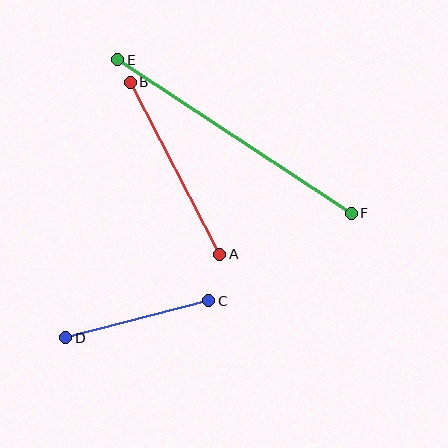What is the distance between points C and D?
The distance is approximately 147 pixels.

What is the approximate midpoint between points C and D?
The midpoint is at approximately (137, 319) pixels.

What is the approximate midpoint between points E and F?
The midpoint is at approximately (234, 136) pixels.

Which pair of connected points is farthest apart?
Points E and F are farthest apart.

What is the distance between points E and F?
The distance is approximately 279 pixels.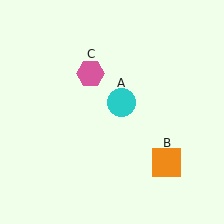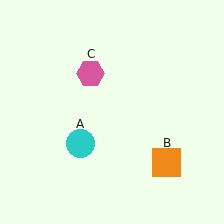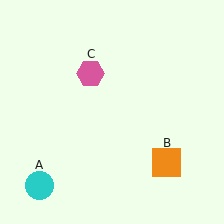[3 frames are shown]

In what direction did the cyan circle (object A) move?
The cyan circle (object A) moved down and to the left.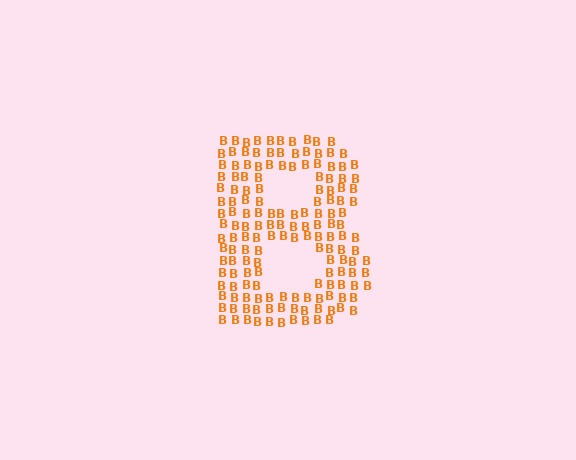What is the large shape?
The large shape is the letter B.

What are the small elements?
The small elements are letter B's.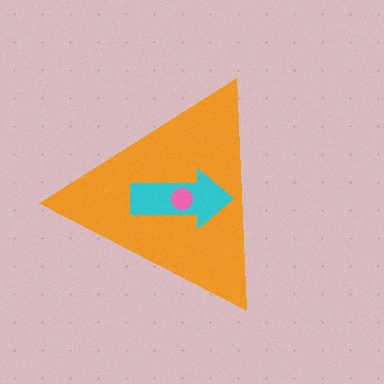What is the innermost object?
The pink circle.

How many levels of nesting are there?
3.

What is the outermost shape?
The orange triangle.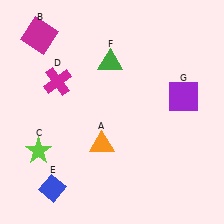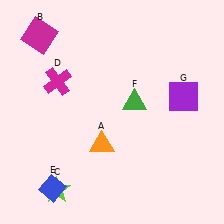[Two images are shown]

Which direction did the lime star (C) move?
The lime star (C) moved down.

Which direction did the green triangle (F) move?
The green triangle (F) moved down.